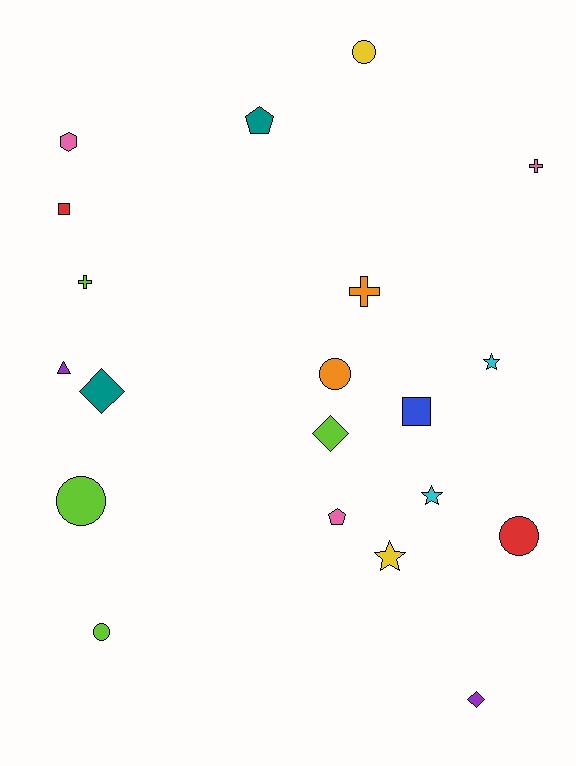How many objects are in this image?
There are 20 objects.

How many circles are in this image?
There are 5 circles.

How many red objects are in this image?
There are 2 red objects.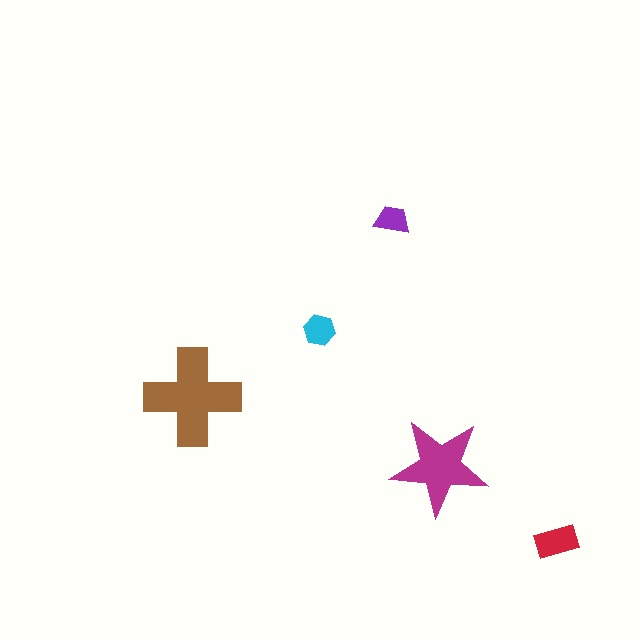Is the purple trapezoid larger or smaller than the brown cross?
Smaller.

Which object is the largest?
The brown cross.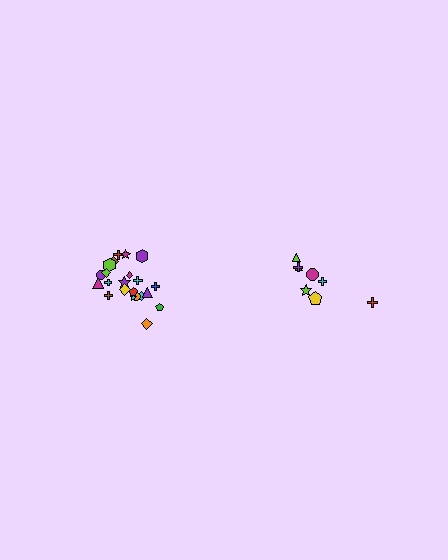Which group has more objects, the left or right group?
The left group.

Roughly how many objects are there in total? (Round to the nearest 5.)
Roughly 30 objects in total.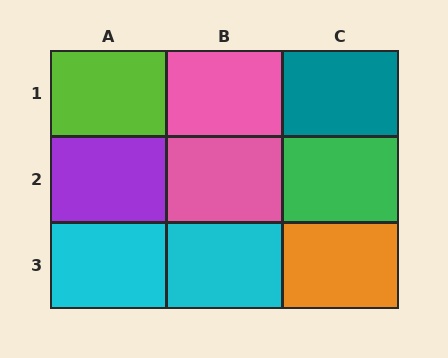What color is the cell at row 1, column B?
Pink.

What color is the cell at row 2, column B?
Pink.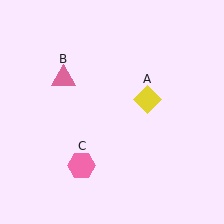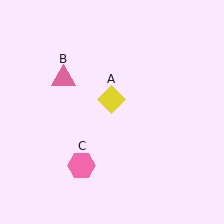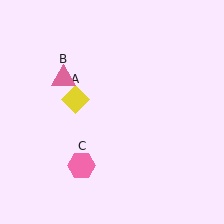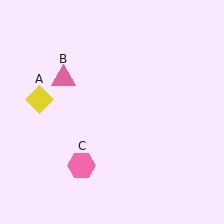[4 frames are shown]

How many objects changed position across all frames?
1 object changed position: yellow diamond (object A).